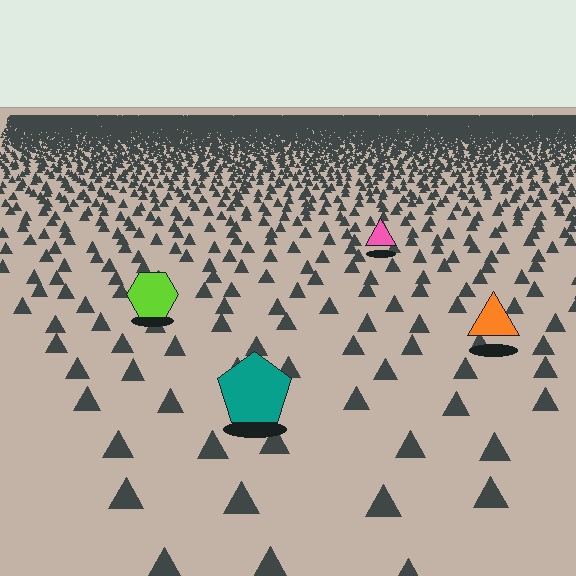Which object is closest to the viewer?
The teal pentagon is closest. The texture marks near it are larger and more spread out.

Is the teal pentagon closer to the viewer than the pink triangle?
Yes. The teal pentagon is closer — you can tell from the texture gradient: the ground texture is coarser near it.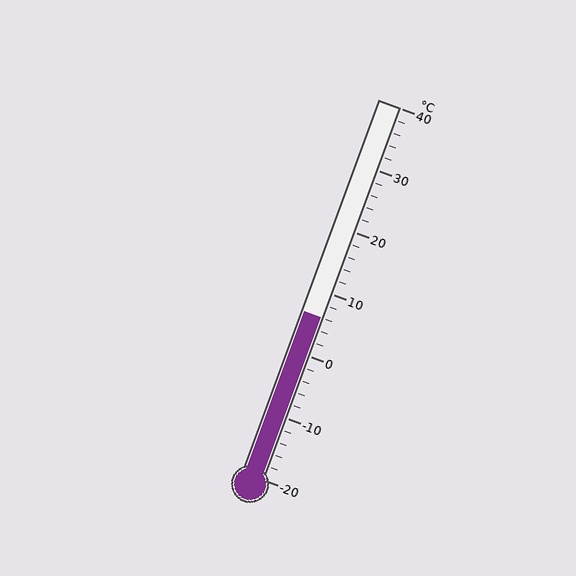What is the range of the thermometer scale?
The thermometer scale ranges from -20°C to 40°C.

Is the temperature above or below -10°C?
The temperature is above -10°C.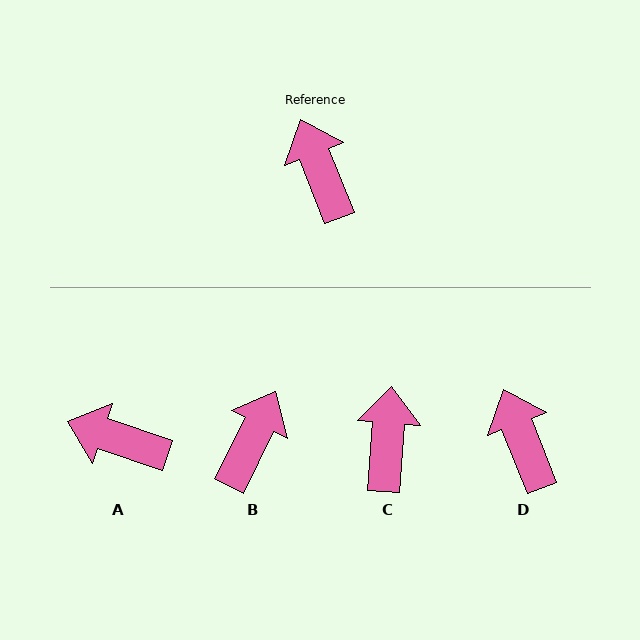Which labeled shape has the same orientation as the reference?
D.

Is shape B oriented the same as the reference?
No, it is off by about 48 degrees.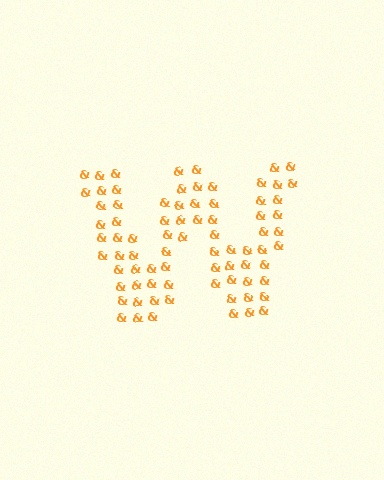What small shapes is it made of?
It is made of small ampersands.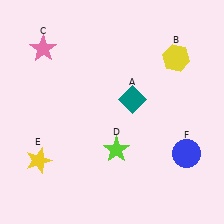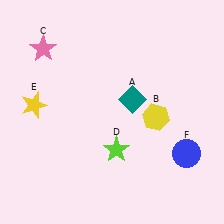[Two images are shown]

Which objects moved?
The objects that moved are: the yellow hexagon (B), the yellow star (E).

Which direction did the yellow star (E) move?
The yellow star (E) moved up.